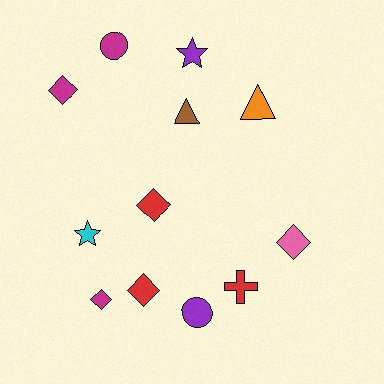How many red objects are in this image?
There are 3 red objects.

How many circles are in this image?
There are 2 circles.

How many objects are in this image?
There are 12 objects.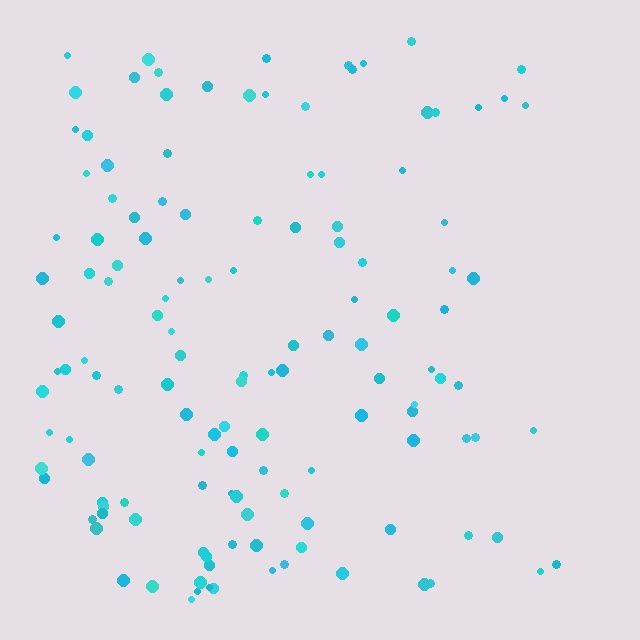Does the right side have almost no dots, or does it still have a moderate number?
Still a moderate number, just noticeably fewer than the left.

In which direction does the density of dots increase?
From right to left, with the left side densest.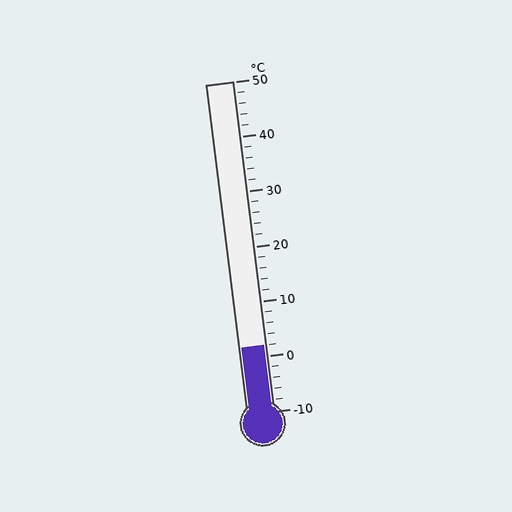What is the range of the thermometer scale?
The thermometer scale ranges from -10°C to 50°C.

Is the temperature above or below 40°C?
The temperature is below 40°C.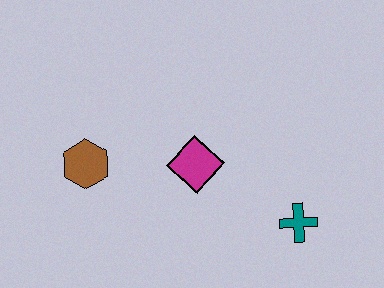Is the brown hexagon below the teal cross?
No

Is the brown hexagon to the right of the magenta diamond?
No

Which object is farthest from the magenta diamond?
The teal cross is farthest from the magenta diamond.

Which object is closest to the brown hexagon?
The magenta diamond is closest to the brown hexagon.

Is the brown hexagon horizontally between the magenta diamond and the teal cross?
No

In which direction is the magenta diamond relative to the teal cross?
The magenta diamond is to the left of the teal cross.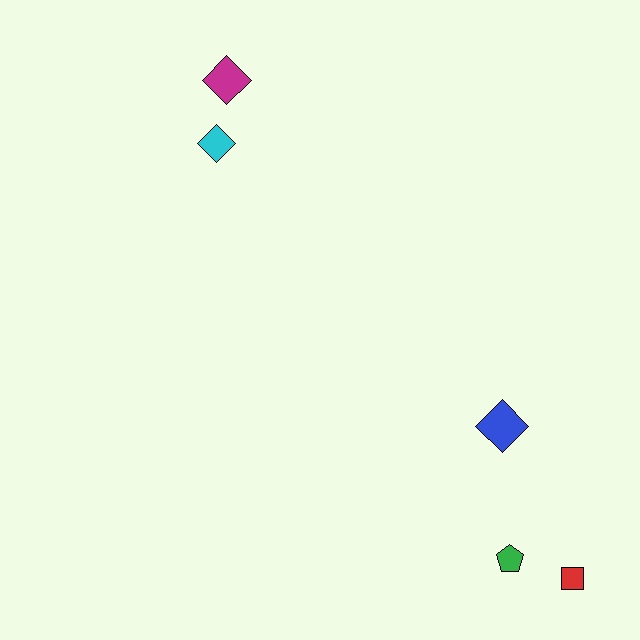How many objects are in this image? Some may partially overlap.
There are 5 objects.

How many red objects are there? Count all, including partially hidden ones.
There is 1 red object.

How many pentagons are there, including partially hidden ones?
There is 1 pentagon.